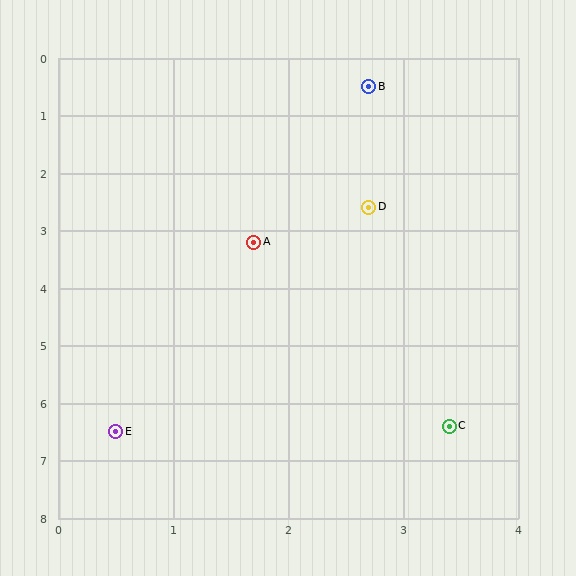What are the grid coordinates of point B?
Point B is at approximately (2.7, 0.5).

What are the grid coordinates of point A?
Point A is at approximately (1.7, 3.2).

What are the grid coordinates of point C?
Point C is at approximately (3.4, 6.4).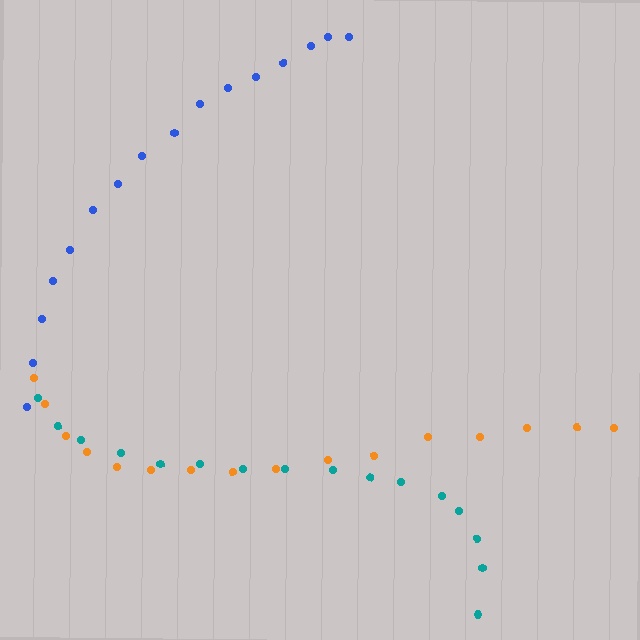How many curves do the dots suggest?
There are 3 distinct paths.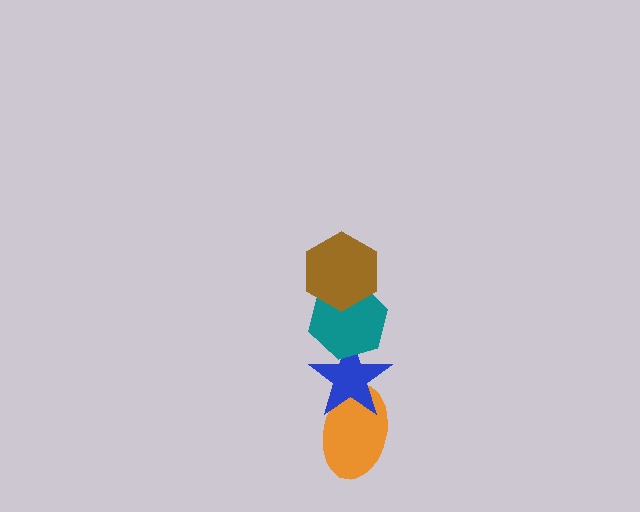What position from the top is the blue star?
The blue star is 3rd from the top.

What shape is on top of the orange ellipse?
The blue star is on top of the orange ellipse.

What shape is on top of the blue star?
The teal hexagon is on top of the blue star.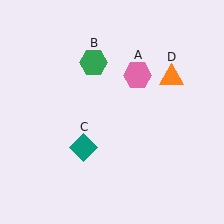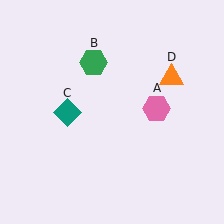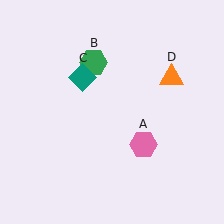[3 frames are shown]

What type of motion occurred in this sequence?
The pink hexagon (object A), teal diamond (object C) rotated clockwise around the center of the scene.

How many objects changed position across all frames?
2 objects changed position: pink hexagon (object A), teal diamond (object C).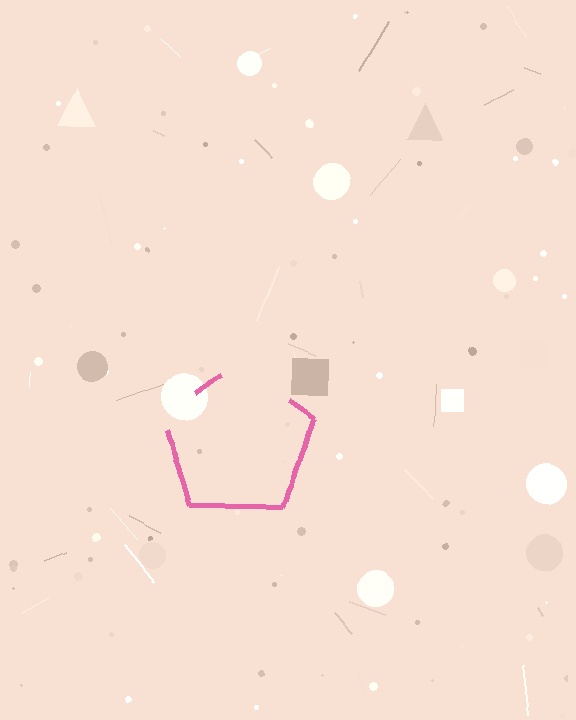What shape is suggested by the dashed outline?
The dashed outline suggests a pentagon.